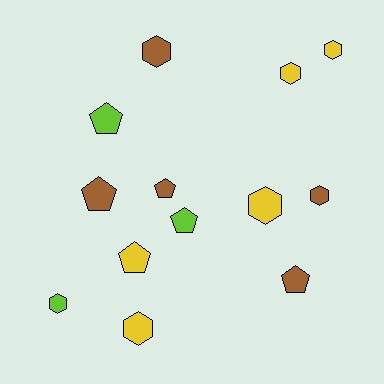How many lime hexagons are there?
There is 1 lime hexagon.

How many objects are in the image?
There are 13 objects.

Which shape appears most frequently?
Hexagon, with 7 objects.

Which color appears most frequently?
Brown, with 5 objects.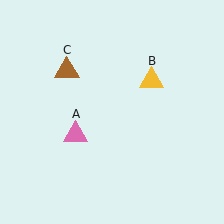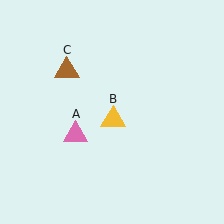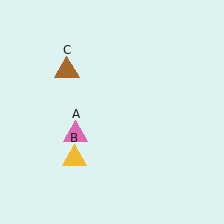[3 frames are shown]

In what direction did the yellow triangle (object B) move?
The yellow triangle (object B) moved down and to the left.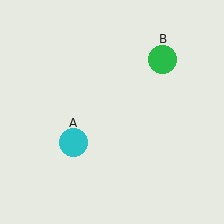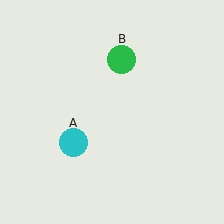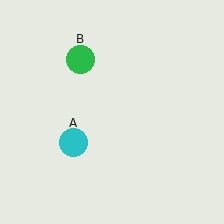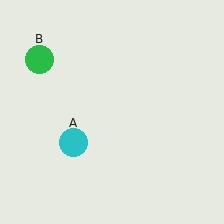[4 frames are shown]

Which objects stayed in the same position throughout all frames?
Cyan circle (object A) remained stationary.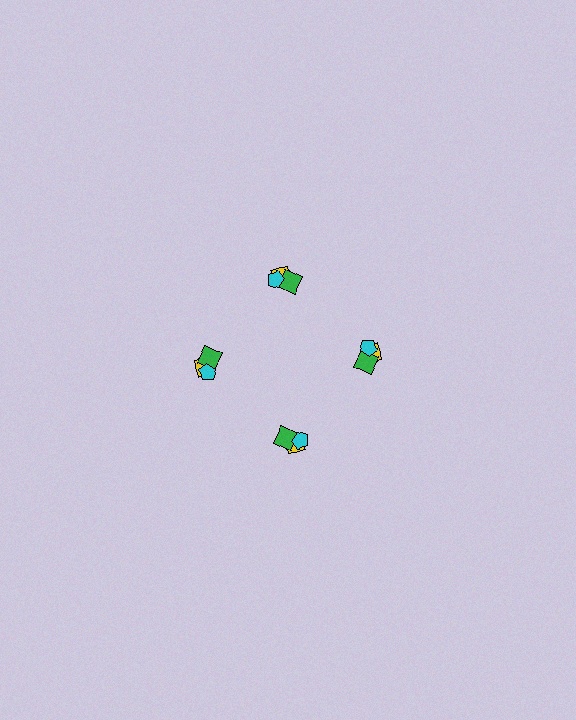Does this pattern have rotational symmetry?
Yes, this pattern has 4-fold rotational symmetry. It looks the same after rotating 90 degrees around the center.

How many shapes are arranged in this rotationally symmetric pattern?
There are 12 shapes, arranged in 4 groups of 3.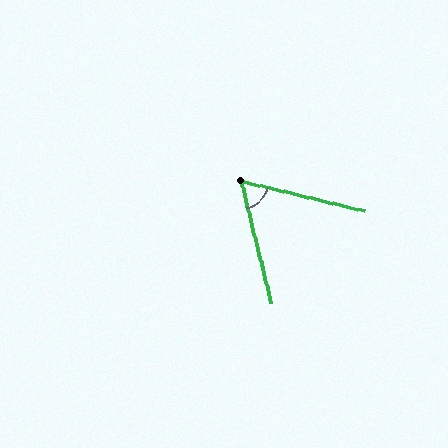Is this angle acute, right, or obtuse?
It is acute.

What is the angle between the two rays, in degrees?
Approximately 63 degrees.